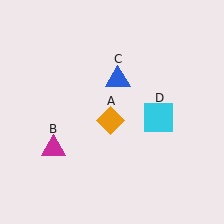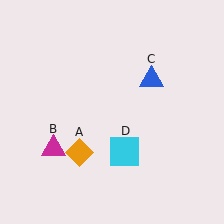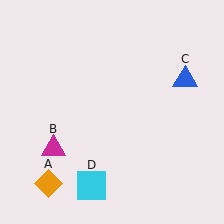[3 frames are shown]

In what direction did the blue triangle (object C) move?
The blue triangle (object C) moved right.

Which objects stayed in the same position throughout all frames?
Magenta triangle (object B) remained stationary.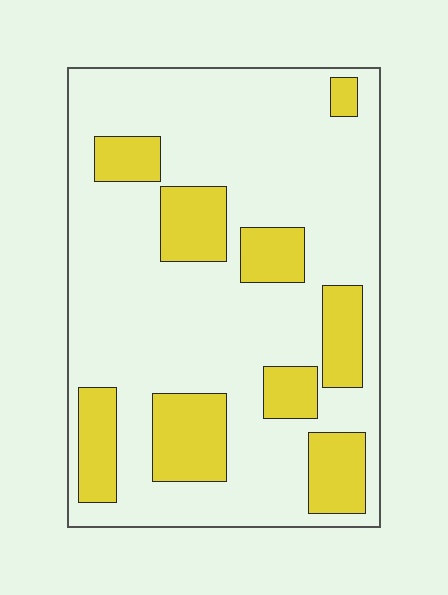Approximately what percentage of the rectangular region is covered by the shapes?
Approximately 25%.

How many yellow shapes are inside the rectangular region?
9.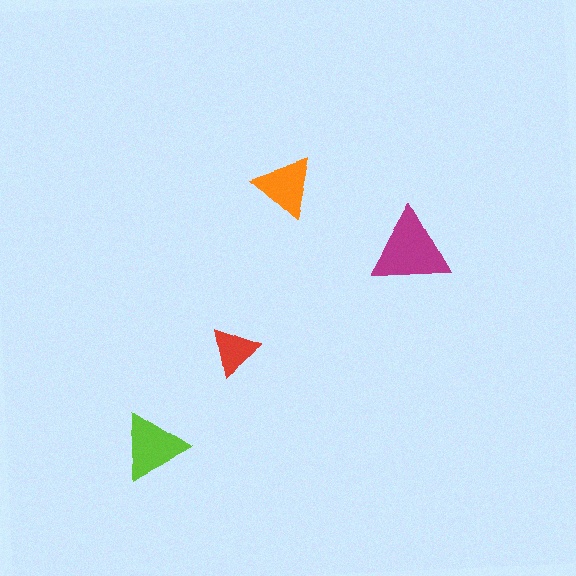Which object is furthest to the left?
The lime triangle is leftmost.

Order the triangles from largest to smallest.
the magenta one, the lime one, the orange one, the red one.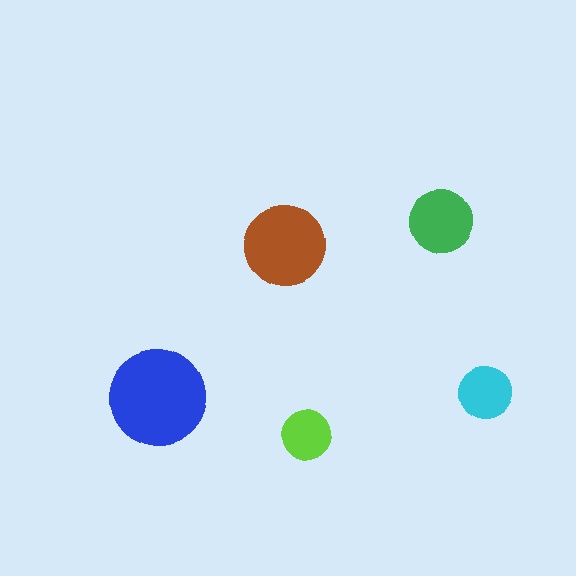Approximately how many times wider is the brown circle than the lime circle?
About 1.5 times wider.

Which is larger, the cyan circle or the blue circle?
The blue one.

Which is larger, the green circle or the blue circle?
The blue one.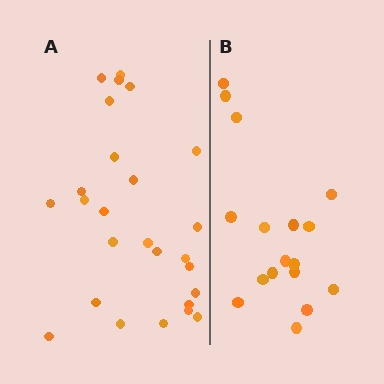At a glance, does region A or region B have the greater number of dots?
Region A (the left region) has more dots.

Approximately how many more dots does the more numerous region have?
Region A has roughly 8 or so more dots than region B.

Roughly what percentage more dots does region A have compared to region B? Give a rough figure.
About 55% more.